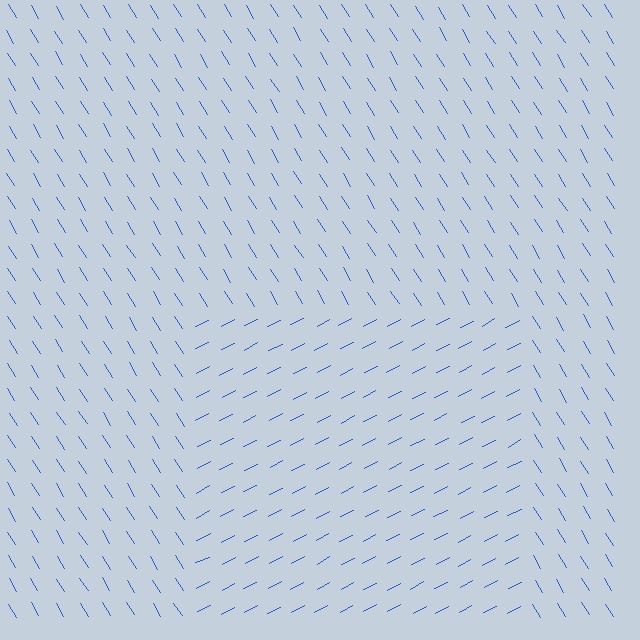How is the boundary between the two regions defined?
The boundary is defined purely by a change in line orientation (approximately 85 degrees difference). All lines are the same color and thickness.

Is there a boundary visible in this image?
Yes, there is a texture boundary formed by a change in line orientation.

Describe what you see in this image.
The image is filled with small blue line segments. A rectangle region in the image has lines oriented differently from the surrounding lines, creating a visible texture boundary.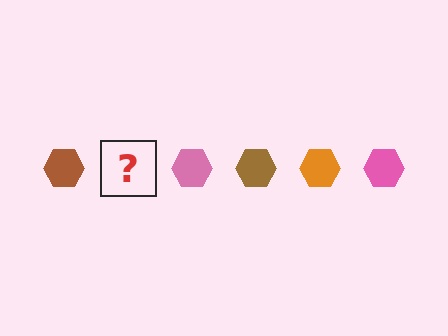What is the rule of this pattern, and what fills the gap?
The rule is that the pattern cycles through brown, orange, pink hexagons. The gap should be filled with an orange hexagon.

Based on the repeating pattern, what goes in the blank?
The blank should be an orange hexagon.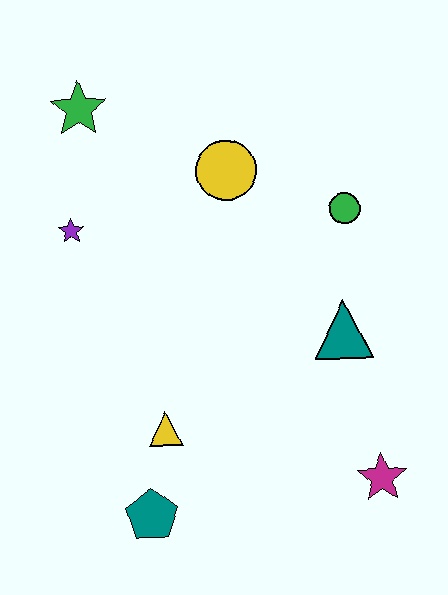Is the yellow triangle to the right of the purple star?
Yes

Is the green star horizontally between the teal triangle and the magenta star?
No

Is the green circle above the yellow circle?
No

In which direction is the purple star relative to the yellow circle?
The purple star is to the left of the yellow circle.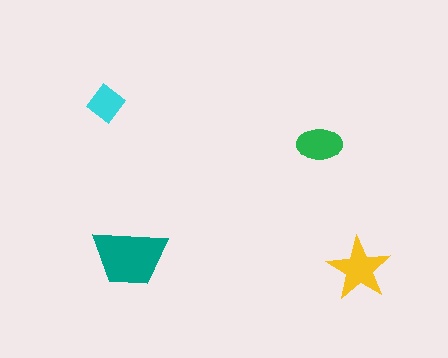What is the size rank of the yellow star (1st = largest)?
2nd.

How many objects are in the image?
There are 4 objects in the image.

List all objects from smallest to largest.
The cyan diamond, the green ellipse, the yellow star, the teal trapezoid.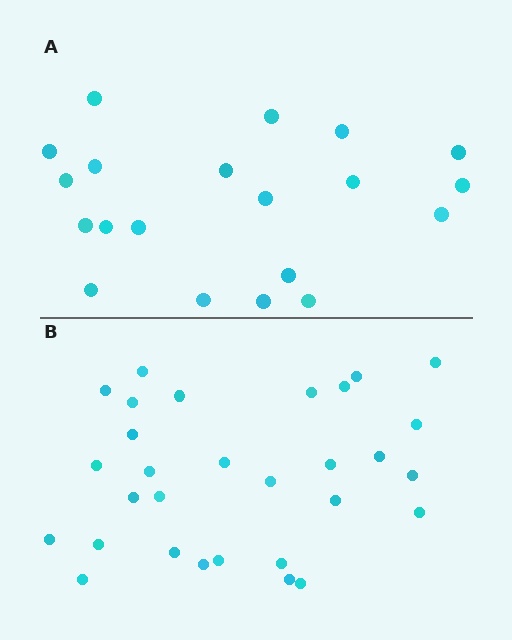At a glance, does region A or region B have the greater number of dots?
Region B (the bottom region) has more dots.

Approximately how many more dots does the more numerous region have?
Region B has roughly 10 or so more dots than region A.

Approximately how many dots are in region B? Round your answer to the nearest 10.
About 30 dots.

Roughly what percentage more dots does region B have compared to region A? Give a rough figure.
About 50% more.